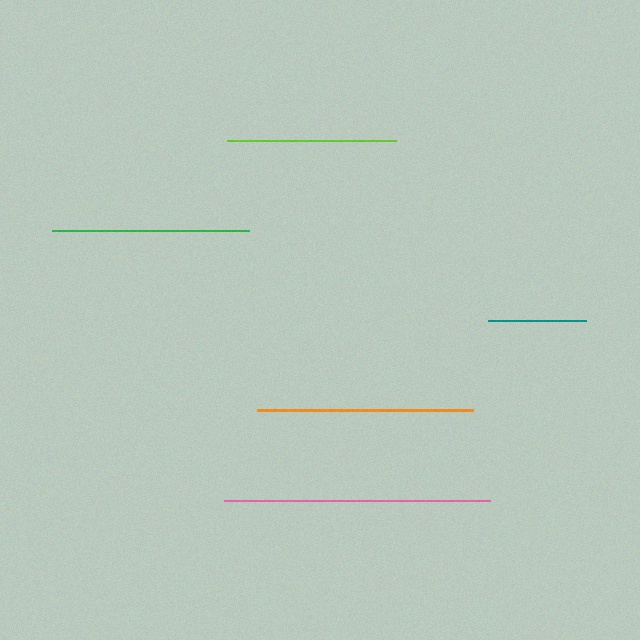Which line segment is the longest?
The pink line is the longest at approximately 266 pixels.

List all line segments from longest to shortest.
From longest to shortest: pink, orange, green, lime, teal.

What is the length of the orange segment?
The orange segment is approximately 216 pixels long.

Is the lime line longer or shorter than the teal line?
The lime line is longer than the teal line.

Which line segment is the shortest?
The teal line is the shortest at approximately 98 pixels.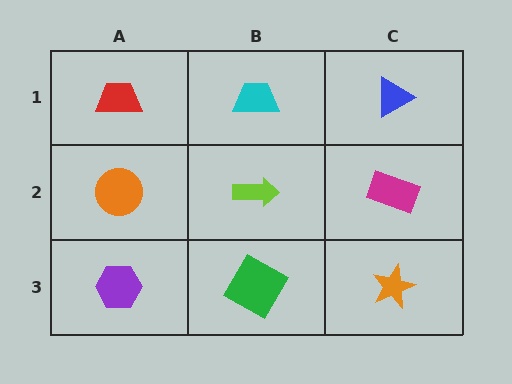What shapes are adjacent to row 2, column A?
A red trapezoid (row 1, column A), a purple hexagon (row 3, column A), a lime arrow (row 2, column B).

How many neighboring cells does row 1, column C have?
2.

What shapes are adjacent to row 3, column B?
A lime arrow (row 2, column B), a purple hexagon (row 3, column A), an orange star (row 3, column C).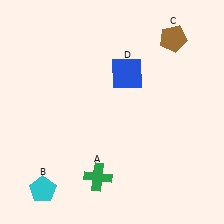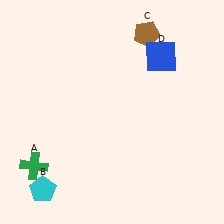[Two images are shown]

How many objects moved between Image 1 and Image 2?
3 objects moved between the two images.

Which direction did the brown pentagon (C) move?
The brown pentagon (C) moved left.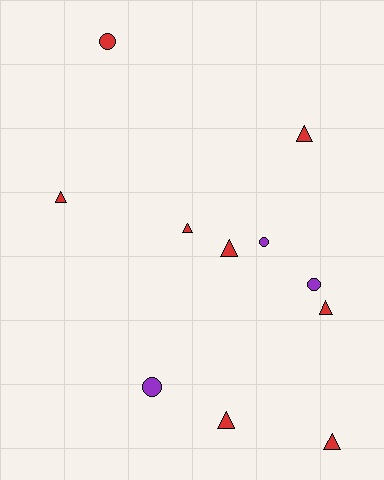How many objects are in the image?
There are 11 objects.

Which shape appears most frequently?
Triangle, with 7 objects.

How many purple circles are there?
There are 3 purple circles.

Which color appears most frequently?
Red, with 8 objects.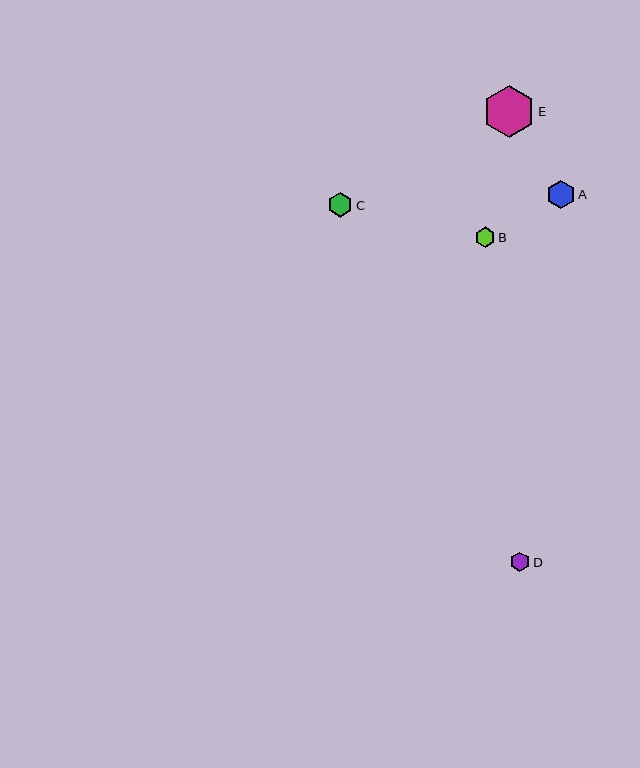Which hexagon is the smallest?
Hexagon D is the smallest with a size of approximately 20 pixels.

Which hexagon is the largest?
Hexagon E is the largest with a size of approximately 52 pixels.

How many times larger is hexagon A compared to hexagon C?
Hexagon A is approximately 1.1 times the size of hexagon C.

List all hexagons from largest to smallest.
From largest to smallest: E, A, C, B, D.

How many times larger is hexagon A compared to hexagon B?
Hexagon A is approximately 1.4 times the size of hexagon B.